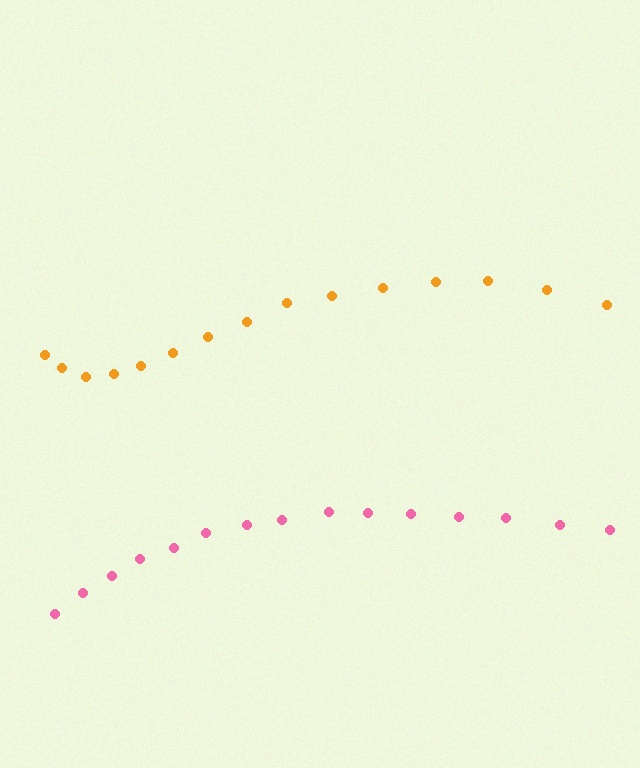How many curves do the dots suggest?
There are 2 distinct paths.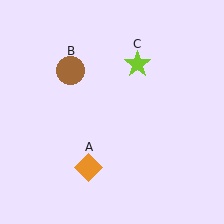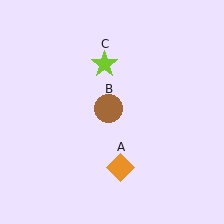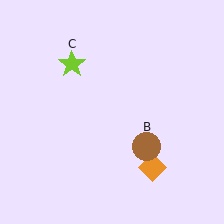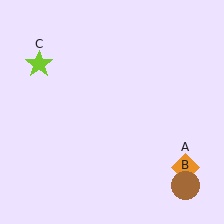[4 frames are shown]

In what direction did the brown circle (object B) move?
The brown circle (object B) moved down and to the right.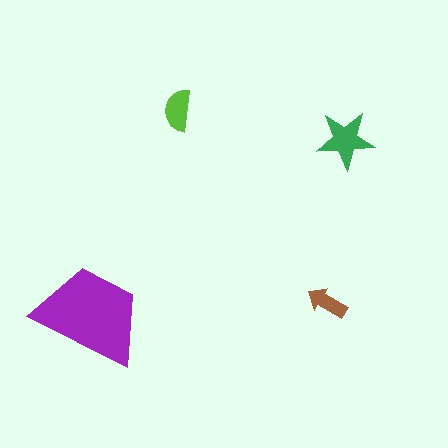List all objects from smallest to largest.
The brown arrow, the lime semicircle, the green star, the purple trapezoid.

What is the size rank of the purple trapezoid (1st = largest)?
1st.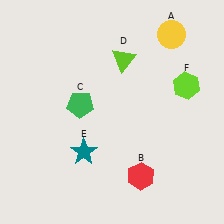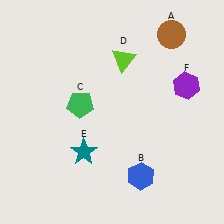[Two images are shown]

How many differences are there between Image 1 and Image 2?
There are 3 differences between the two images.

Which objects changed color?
A changed from yellow to brown. B changed from red to blue. F changed from lime to purple.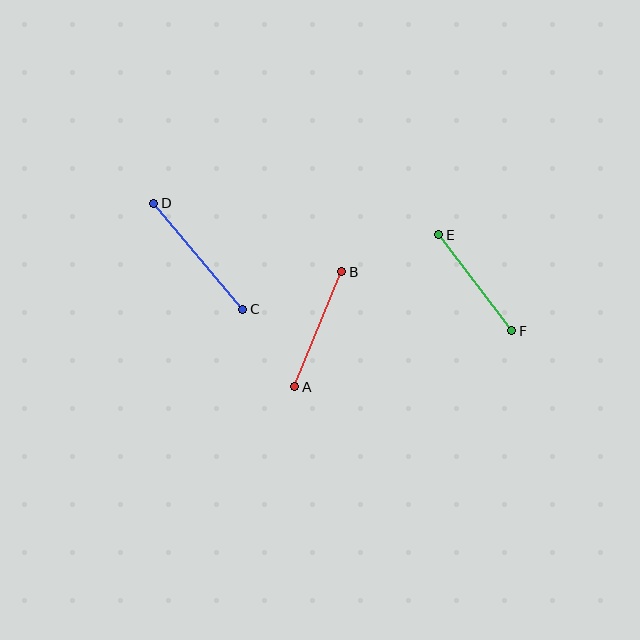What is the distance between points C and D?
The distance is approximately 139 pixels.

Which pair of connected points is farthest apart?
Points C and D are farthest apart.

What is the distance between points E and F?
The distance is approximately 120 pixels.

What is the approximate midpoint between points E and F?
The midpoint is at approximately (475, 283) pixels.